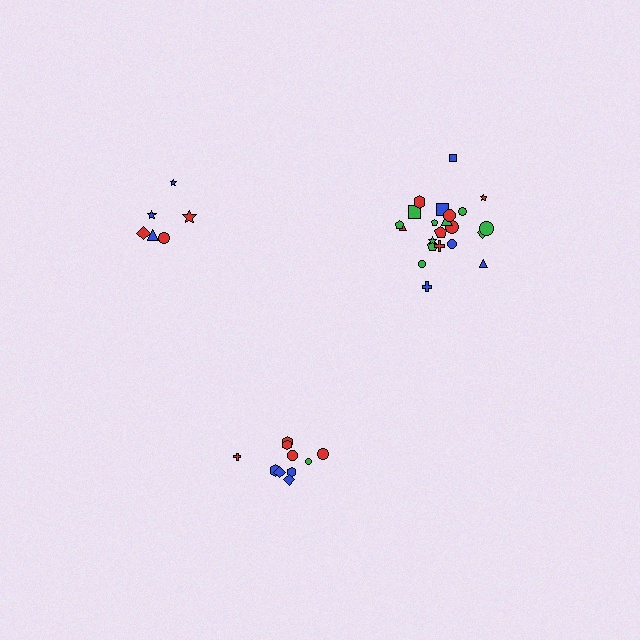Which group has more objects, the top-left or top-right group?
The top-right group.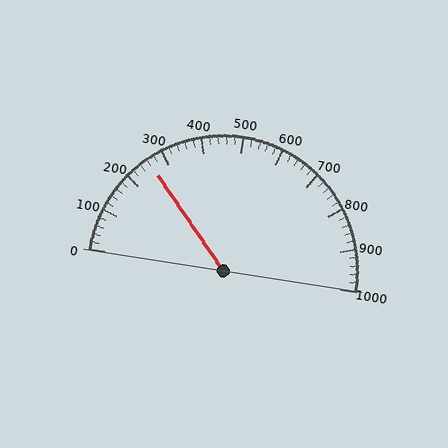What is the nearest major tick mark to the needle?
The nearest major tick mark is 300.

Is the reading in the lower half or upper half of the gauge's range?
The reading is in the lower half of the range (0 to 1000).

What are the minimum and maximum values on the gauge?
The gauge ranges from 0 to 1000.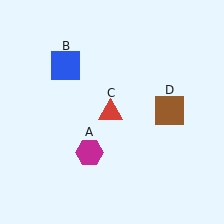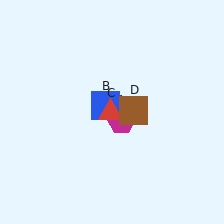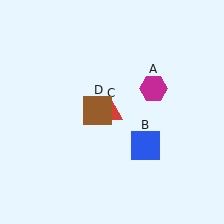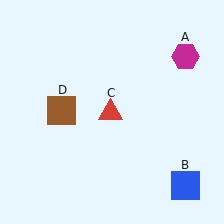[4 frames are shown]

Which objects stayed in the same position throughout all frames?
Red triangle (object C) remained stationary.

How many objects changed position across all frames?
3 objects changed position: magenta hexagon (object A), blue square (object B), brown square (object D).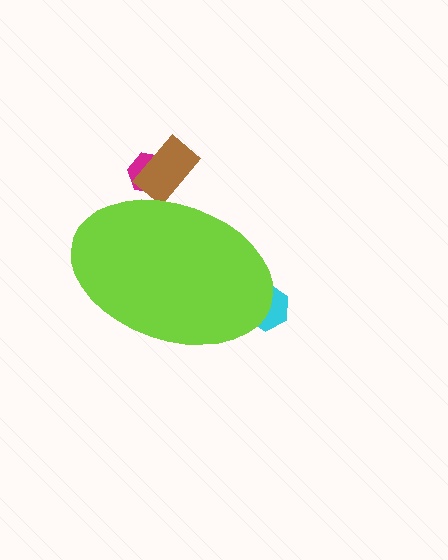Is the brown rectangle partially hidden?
Yes, the brown rectangle is partially hidden behind the lime ellipse.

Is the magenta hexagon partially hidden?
Yes, the magenta hexagon is partially hidden behind the lime ellipse.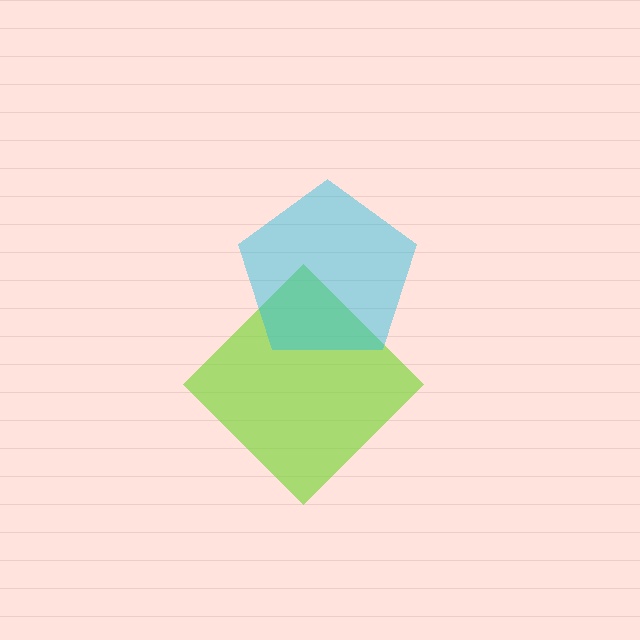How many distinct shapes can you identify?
There are 2 distinct shapes: a lime diamond, a cyan pentagon.